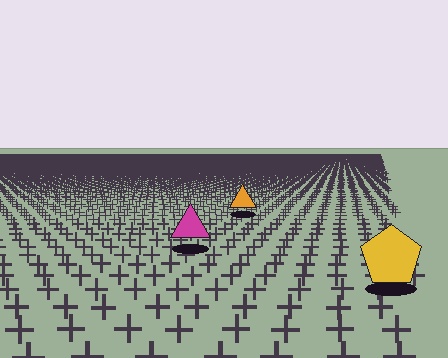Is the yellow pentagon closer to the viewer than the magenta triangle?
Yes. The yellow pentagon is closer — you can tell from the texture gradient: the ground texture is coarser near it.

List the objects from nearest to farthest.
From nearest to farthest: the yellow pentagon, the magenta triangle, the orange triangle.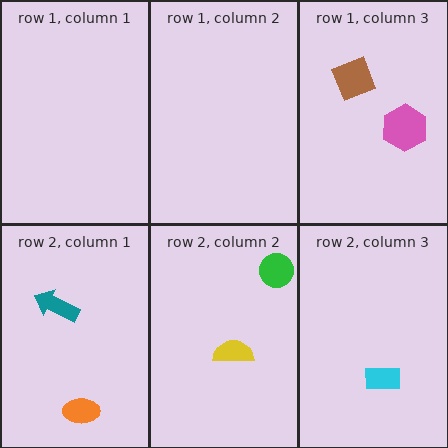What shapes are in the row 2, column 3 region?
The cyan rectangle.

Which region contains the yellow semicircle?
The row 2, column 2 region.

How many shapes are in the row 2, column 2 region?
2.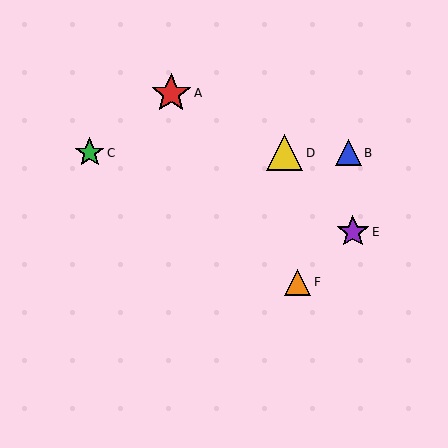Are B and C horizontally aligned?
Yes, both are at y≈153.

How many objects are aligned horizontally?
3 objects (B, C, D) are aligned horizontally.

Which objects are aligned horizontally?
Objects B, C, D are aligned horizontally.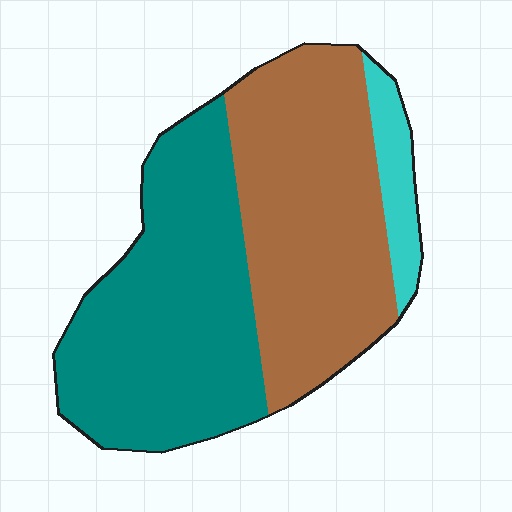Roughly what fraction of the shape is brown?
Brown covers roughly 45% of the shape.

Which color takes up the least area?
Cyan, at roughly 10%.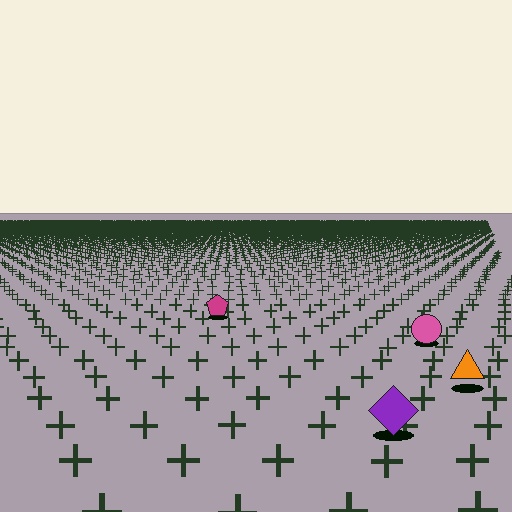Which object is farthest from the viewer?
The magenta pentagon is farthest from the viewer. It appears smaller and the ground texture around it is denser.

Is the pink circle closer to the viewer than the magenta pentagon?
Yes. The pink circle is closer — you can tell from the texture gradient: the ground texture is coarser near it.